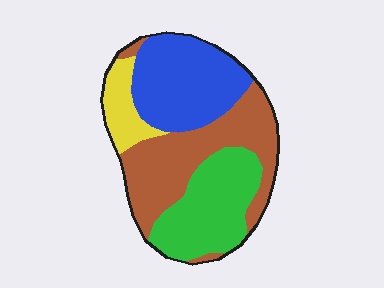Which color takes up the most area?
Brown, at roughly 35%.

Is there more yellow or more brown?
Brown.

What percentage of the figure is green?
Green takes up between a quarter and a half of the figure.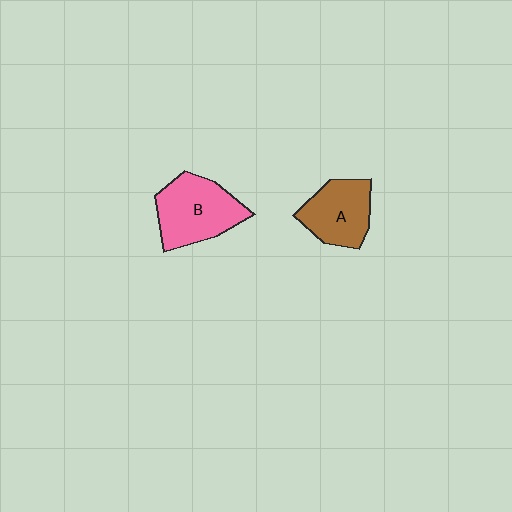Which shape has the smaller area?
Shape A (brown).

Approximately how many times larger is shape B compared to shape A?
Approximately 1.2 times.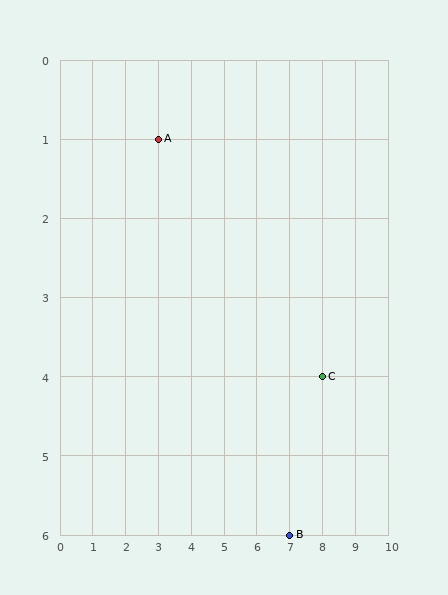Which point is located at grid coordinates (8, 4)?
Point C is at (8, 4).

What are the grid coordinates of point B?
Point B is at grid coordinates (7, 6).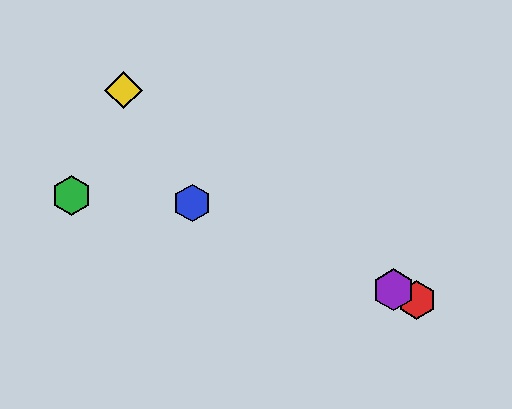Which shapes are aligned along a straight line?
The red hexagon, the blue hexagon, the purple hexagon are aligned along a straight line.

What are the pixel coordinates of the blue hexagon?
The blue hexagon is at (192, 203).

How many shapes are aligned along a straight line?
3 shapes (the red hexagon, the blue hexagon, the purple hexagon) are aligned along a straight line.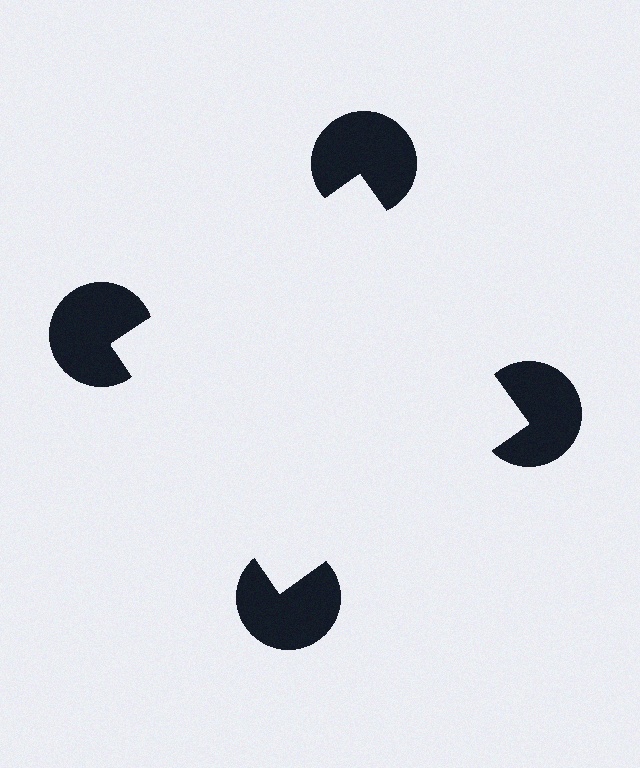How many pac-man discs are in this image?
There are 4 — one at each vertex of the illusory square.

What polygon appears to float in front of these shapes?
An illusory square — its edges are inferred from the aligned wedge cuts in the pac-man discs, not physically drawn.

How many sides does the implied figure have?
4 sides.